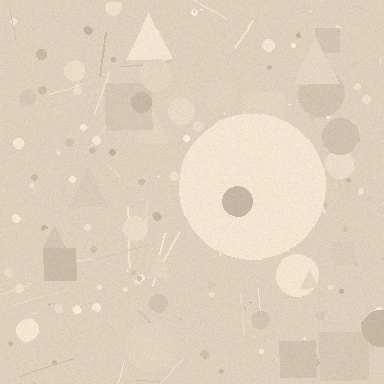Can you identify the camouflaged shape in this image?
The camouflaged shape is a circle.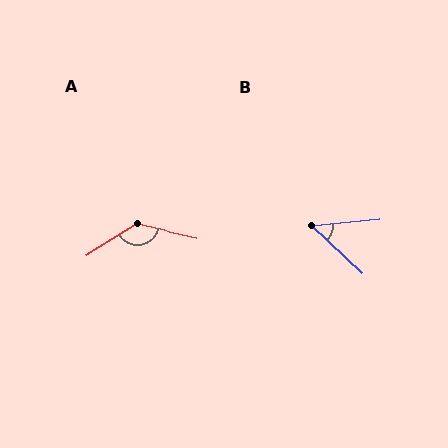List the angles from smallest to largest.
B (49°), A (135°).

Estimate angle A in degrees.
Approximately 135 degrees.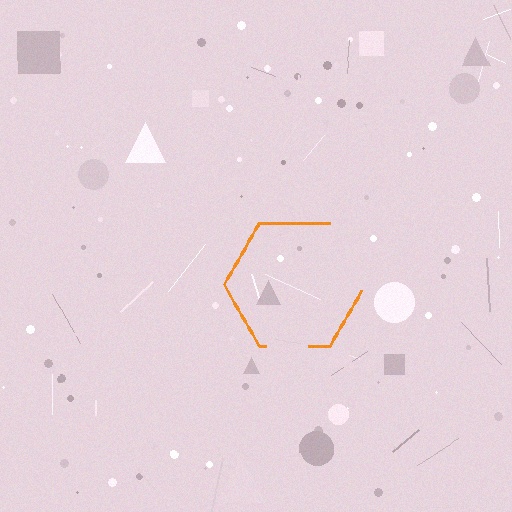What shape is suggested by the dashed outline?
The dashed outline suggests a hexagon.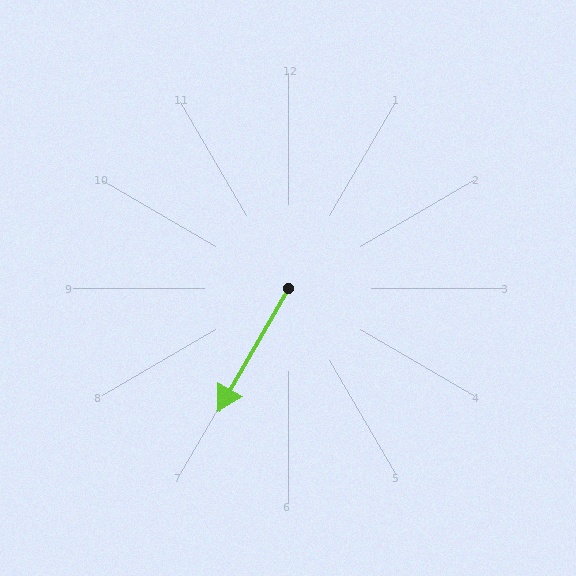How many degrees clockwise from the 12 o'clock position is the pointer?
Approximately 210 degrees.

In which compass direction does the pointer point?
Southwest.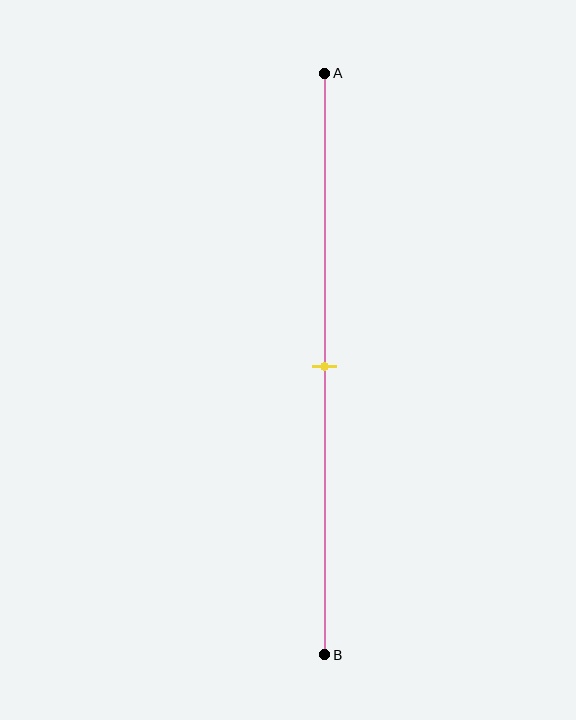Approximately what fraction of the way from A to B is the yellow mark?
The yellow mark is approximately 50% of the way from A to B.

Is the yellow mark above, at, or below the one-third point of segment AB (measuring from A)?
The yellow mark is below the one-third point of segment AB.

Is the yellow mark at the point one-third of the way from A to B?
No, the mark is at about 50% from A, not at the 33% one-third point.